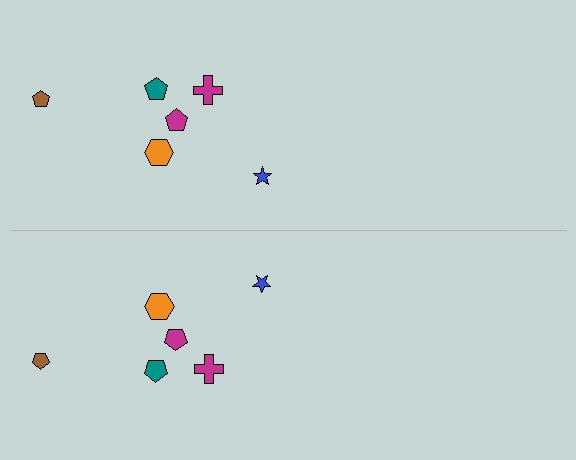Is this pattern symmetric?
Yes, this pattern has bilateral (reflection) symmetry.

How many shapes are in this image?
There are 12 shapes in this image.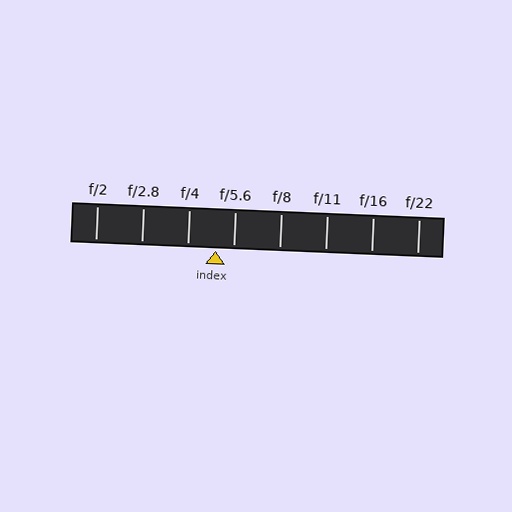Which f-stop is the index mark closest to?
The index mark is closest to f/5.6.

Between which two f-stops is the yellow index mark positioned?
The index mark is between f/4 and f/5.6.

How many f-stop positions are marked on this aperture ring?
There are 8 f-stop positions marked.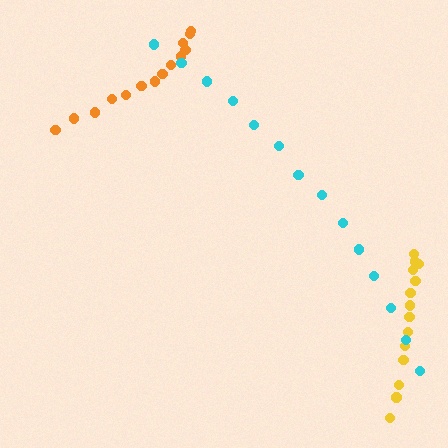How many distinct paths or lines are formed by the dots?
There are 3 distinct paths.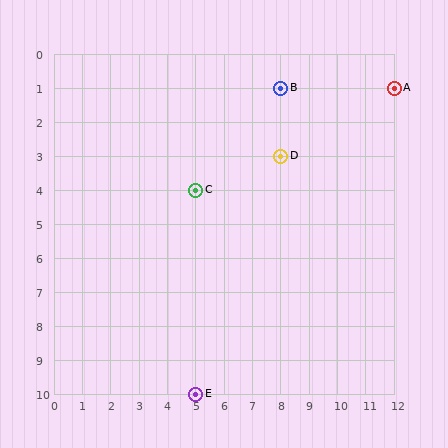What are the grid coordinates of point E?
Point E is at grid coordinates (5, 10).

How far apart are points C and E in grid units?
Points C and E are 6 rows apart.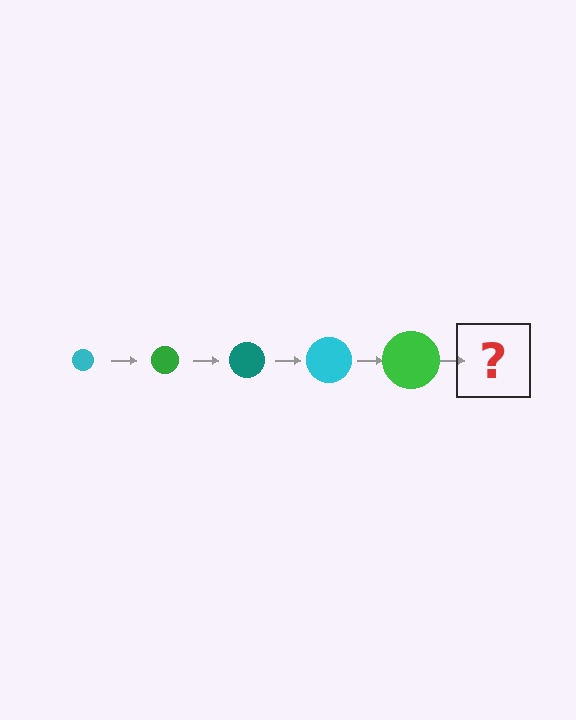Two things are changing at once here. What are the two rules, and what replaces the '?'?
The two rules are that the circle grows larger each step and the color cycles through cyan, green, and teal. The '?' should be a teal circle, larger than the previous one.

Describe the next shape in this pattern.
It should be a teal circle, larger than the previous one.